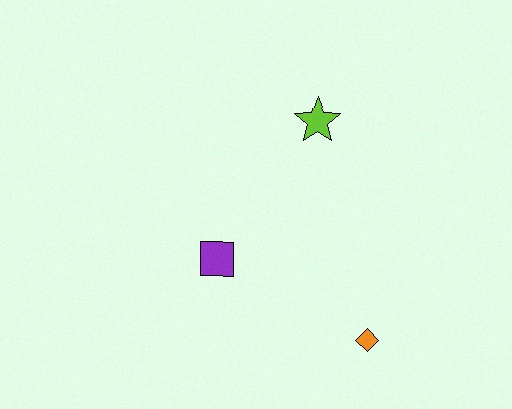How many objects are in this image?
There are 3 objects.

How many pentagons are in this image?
There are no pentagons.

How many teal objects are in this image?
There are no teal objects.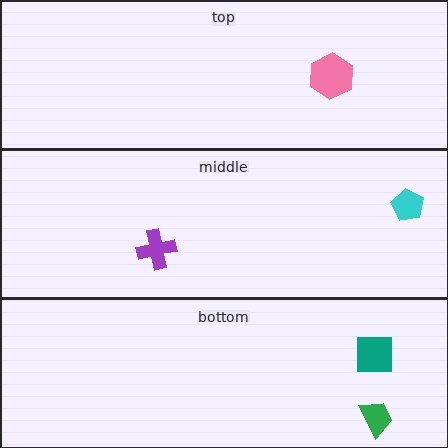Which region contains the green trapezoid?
The bottom region.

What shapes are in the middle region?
The cyan pentagon, the purple cross.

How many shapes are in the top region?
1.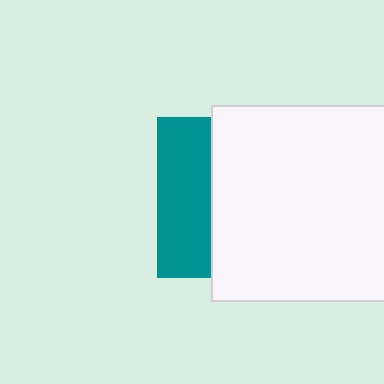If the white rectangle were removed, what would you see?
You would see the complete teal square.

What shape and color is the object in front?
The object in front is a white rectangle.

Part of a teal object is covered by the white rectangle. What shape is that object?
It is a square.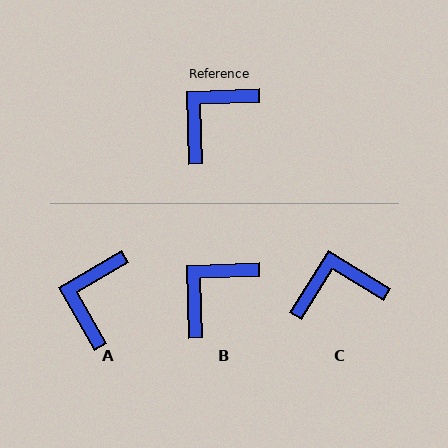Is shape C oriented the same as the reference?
No, it is off by about 34 degrees.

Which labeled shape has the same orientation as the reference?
B.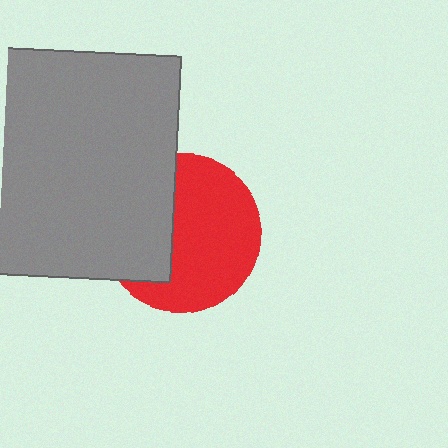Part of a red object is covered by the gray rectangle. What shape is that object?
It is a circle.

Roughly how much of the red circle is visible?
About half of it is visible (roughly 62%).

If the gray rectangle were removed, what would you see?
You would see the complete red circle.